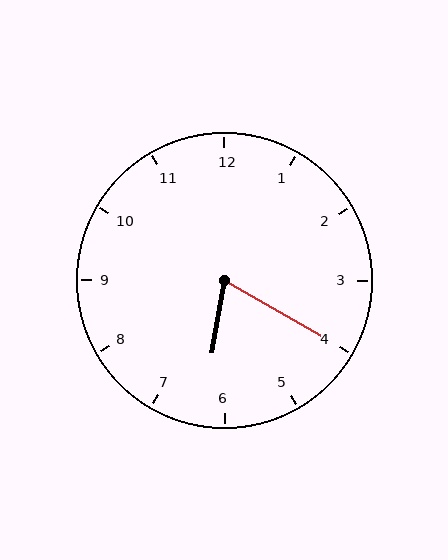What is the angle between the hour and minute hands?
Approximately 70 degrees.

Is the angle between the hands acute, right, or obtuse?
It is acute.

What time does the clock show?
6:20.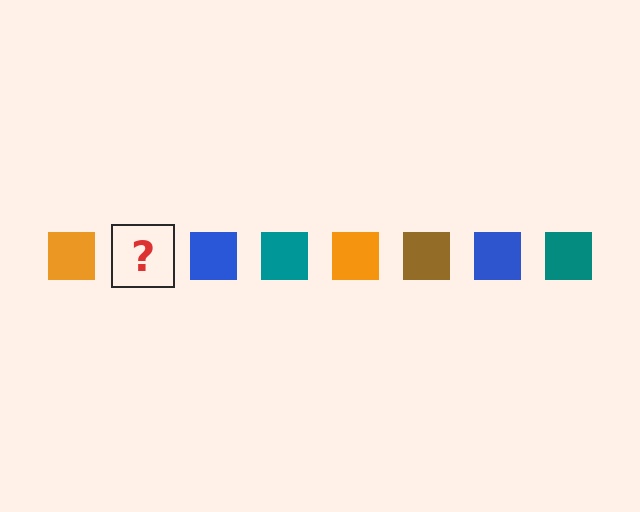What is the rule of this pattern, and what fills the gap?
The rule is that the pattern cycles through orange, brown, blue, teal squares. The gap should be filled with a brown square.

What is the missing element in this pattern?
The missing element is a brown square.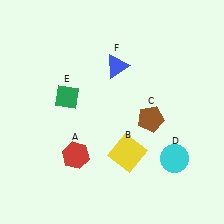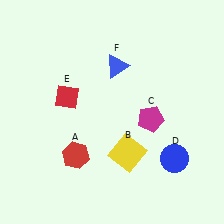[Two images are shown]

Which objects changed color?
C changed from brown to magenta. D changed from cyan to blue. E changed from green to red.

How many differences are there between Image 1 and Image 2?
There are 3 differences between the two images.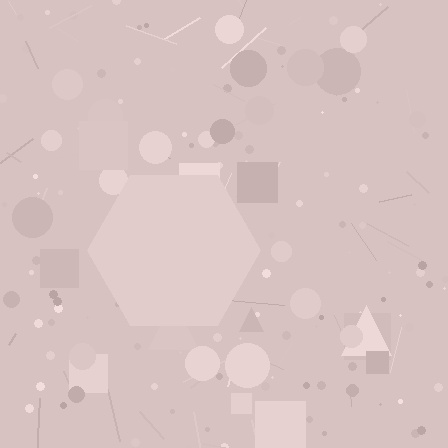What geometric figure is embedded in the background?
A hexagon is embedded in the background.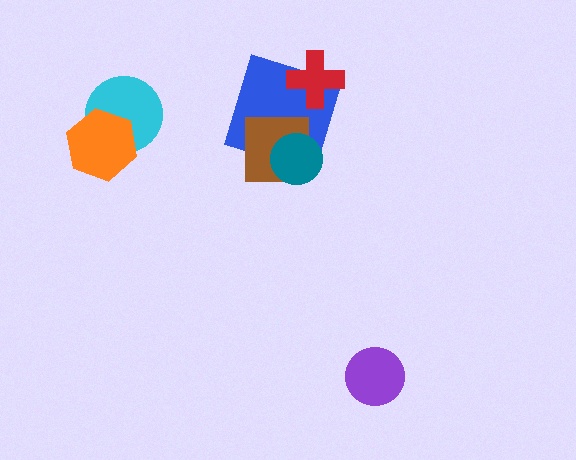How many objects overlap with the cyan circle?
1 object overlaps with the cyan circle.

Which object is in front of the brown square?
The teal circle is in front of the brown square.